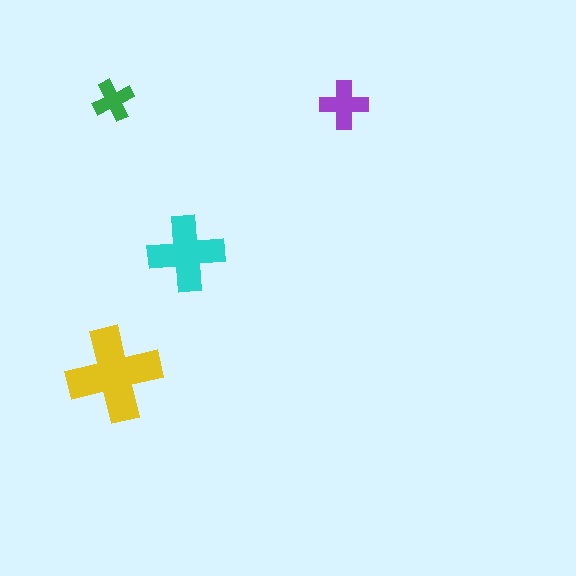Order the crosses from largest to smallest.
the yellow one, the cyan one, the purple one, the green one.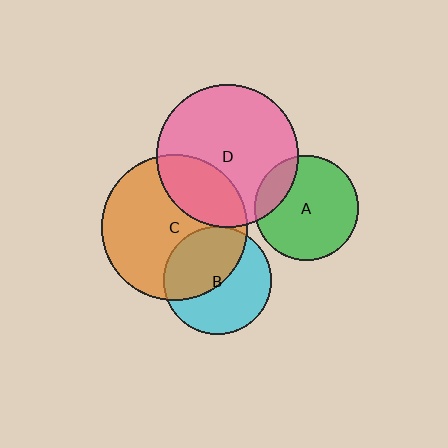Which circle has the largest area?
Circle C (orange).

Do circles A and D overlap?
Yes.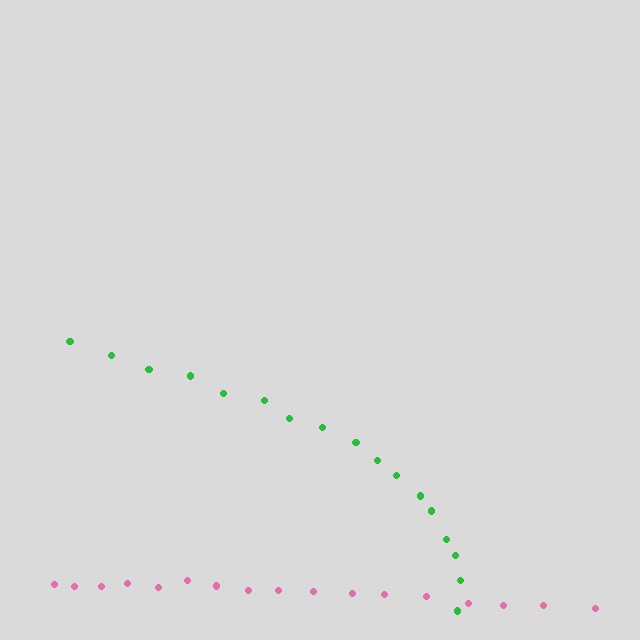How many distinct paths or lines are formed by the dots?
There are 2 distinct paths.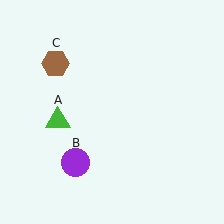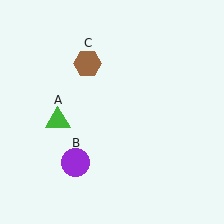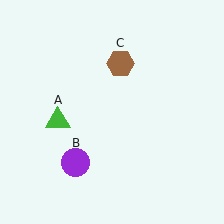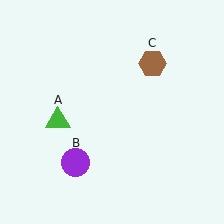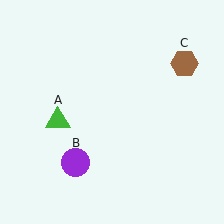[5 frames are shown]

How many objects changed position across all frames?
1 object changed position: brown hexagon (object C).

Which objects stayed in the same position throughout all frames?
Green triangle (object A) and purple circle (object B) remained stationary.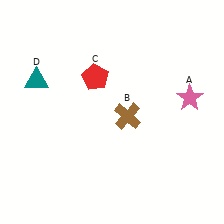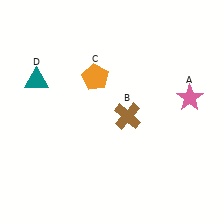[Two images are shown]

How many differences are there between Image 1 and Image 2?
There is 1 difference between the two images.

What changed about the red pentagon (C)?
In Image 1, C is red. In Image 2, it changed to orange.